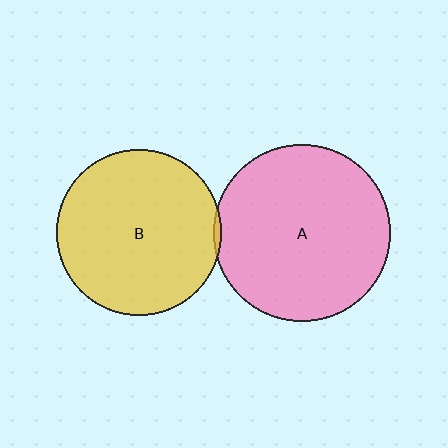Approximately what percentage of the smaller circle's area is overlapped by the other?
Approximately 5%.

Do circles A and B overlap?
Yes.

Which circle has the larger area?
Circle A (pink).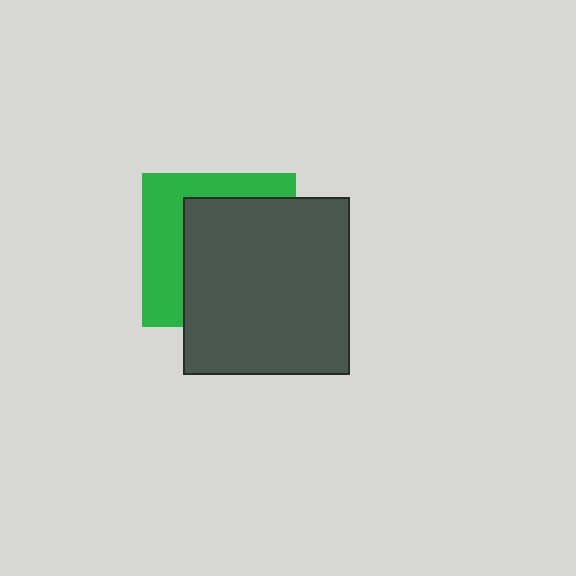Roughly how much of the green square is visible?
A small part of it is visible (roughly 39%).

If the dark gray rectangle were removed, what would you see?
You would see the complete green square.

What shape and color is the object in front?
The object in front is a dark gray rectangle.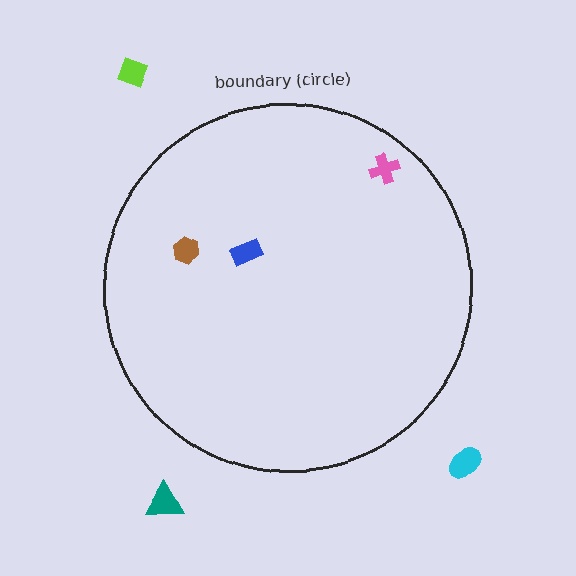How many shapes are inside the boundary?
3 inside, 3 outside.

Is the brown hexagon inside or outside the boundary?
Inside.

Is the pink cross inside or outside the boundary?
Inside.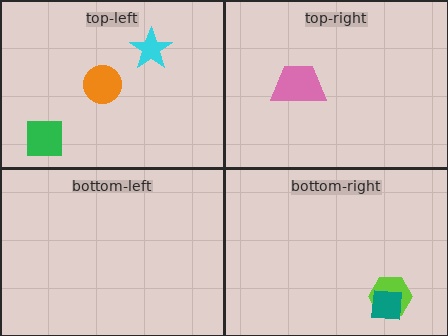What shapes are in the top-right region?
The pink trapezoid.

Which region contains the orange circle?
The top-left region.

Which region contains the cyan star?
The top-left region.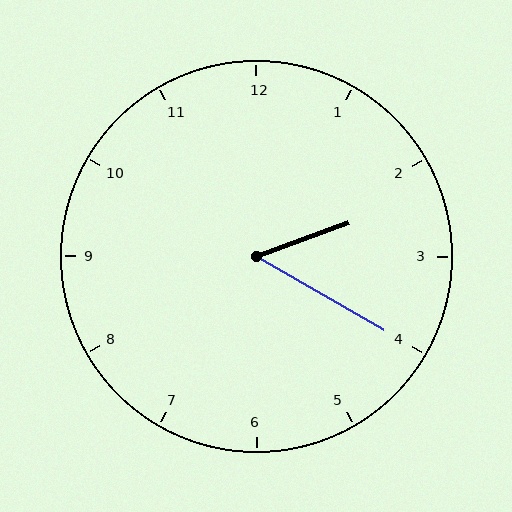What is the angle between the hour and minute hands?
Approximately 50 degrees.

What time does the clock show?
2:20.